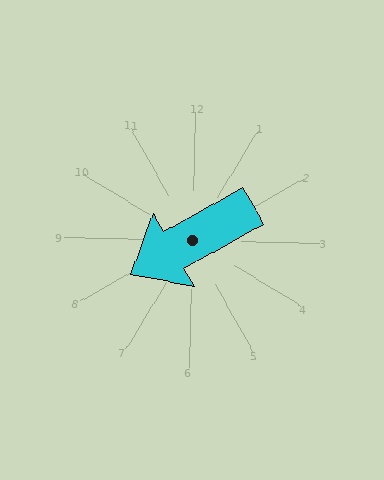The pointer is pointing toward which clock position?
Roughly 8 o'clock.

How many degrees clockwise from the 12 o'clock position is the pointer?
Approximately 239 degrees.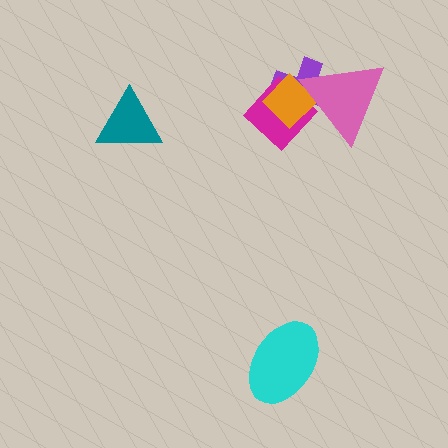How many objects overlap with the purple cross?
3 objects overlap with the purple cross.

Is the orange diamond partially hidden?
Yes, it is partially covered by another shape.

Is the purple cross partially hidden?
Yes, it is partially covered by another shape.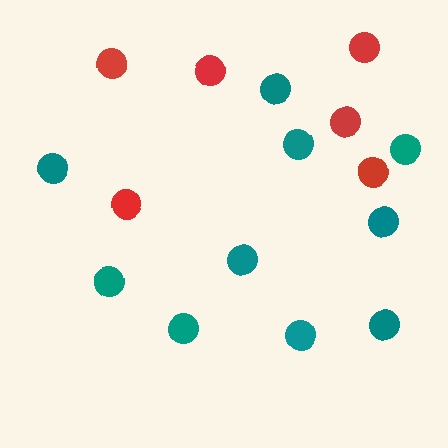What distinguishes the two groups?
There are 2 groups: one group of teal circles (10) and one group of red circles (6).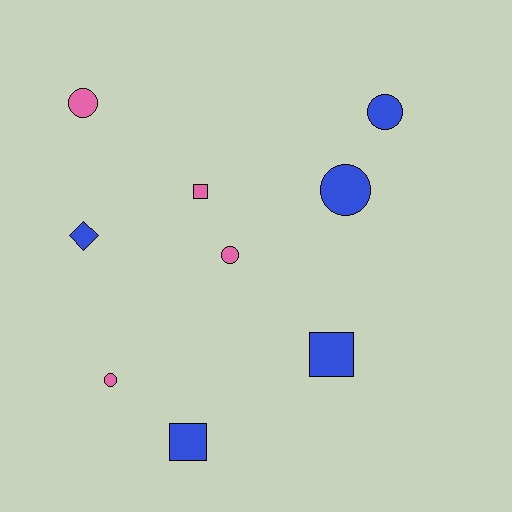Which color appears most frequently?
Blue, with 5 objects.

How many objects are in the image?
There are 9 objects.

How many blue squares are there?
There are 2 blue squares.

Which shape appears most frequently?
Circle, with 5 objects.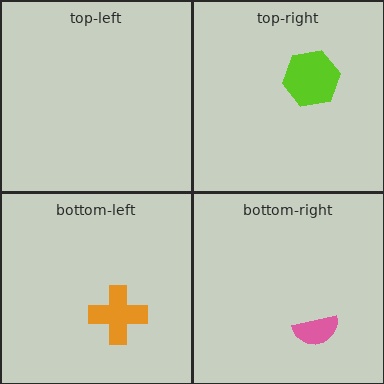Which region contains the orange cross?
The bottom-left region.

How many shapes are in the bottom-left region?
1.